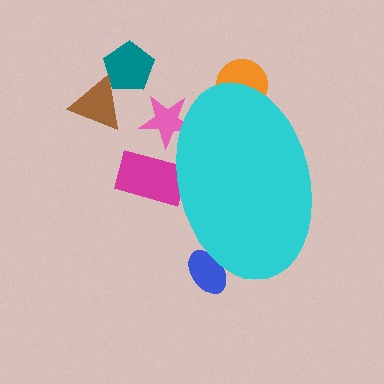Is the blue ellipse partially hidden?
Yes, the blue ellipse is partially hidden behind the cyan ellipse.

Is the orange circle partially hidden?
Yes, the orange circle is partially hidden behind the cyan ellipse.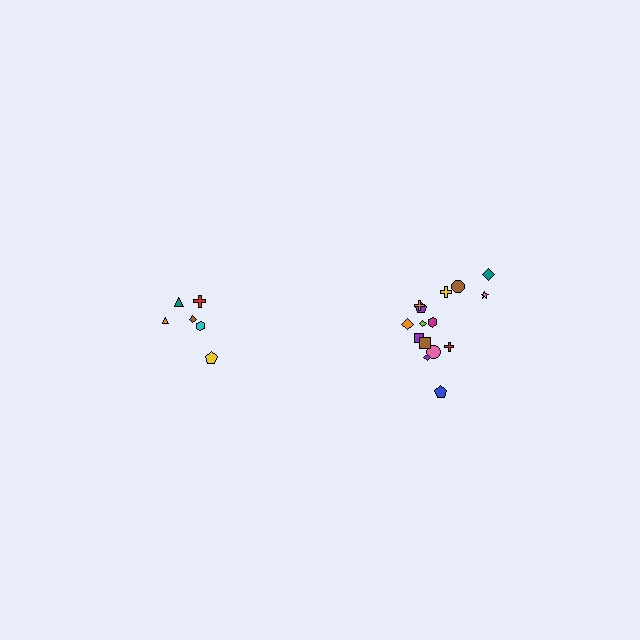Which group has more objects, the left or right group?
The right group.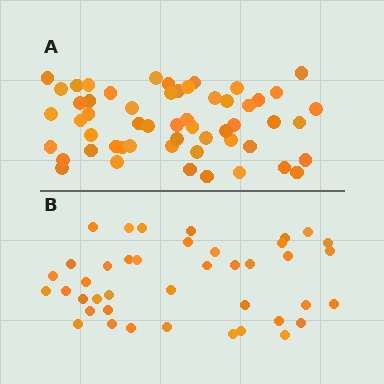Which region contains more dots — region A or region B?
Region A (the top region) has more dots.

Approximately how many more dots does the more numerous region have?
Region A has approximately 15 more dots than region B.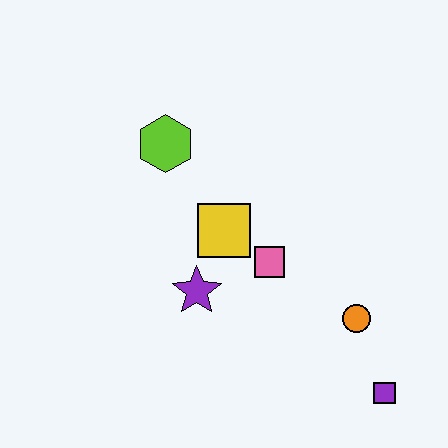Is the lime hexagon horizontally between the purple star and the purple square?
No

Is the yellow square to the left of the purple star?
No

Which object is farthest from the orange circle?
The lime hexagon is farthest from the orange circle.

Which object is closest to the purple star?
The yellow square is closest to the purple star.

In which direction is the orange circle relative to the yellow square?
The orange circle is to the right of the yellow square.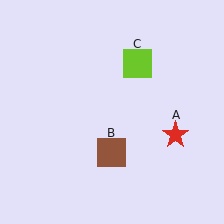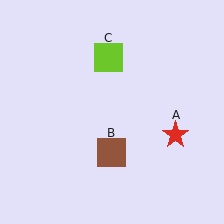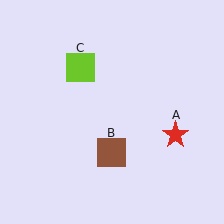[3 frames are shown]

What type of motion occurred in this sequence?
The lime square (object C) rotated counterclockwise around the center of the scene.